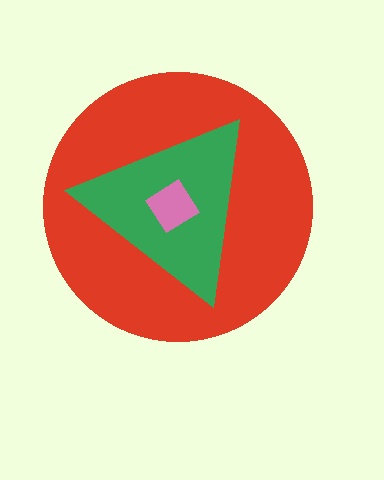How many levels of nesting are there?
3.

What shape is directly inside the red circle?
The green triangle.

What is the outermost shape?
The red circle.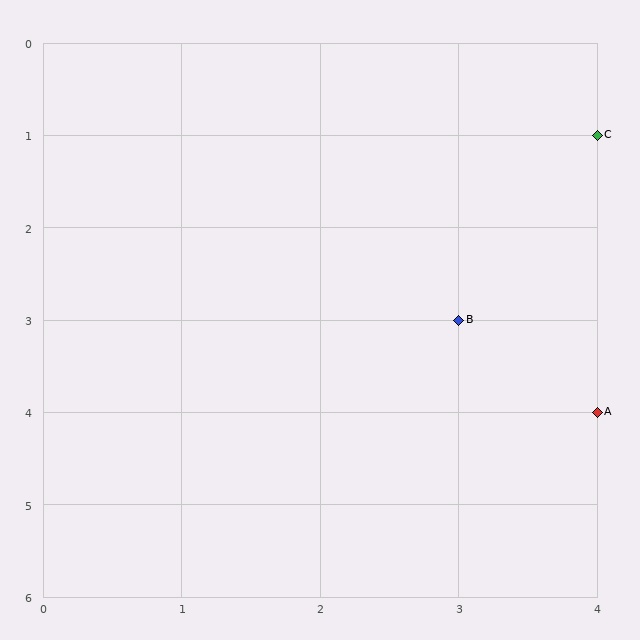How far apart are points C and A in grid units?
Points C and A are 3 rows apart.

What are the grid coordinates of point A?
Point A is at grid coordinates (4, 4).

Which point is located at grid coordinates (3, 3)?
Point B is at (3, 3).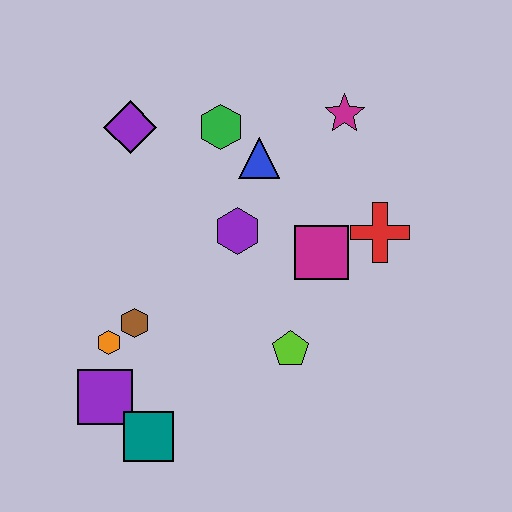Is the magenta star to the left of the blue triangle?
No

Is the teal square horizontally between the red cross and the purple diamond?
Yes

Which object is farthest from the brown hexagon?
The magenta star is farthest from the brown hexagon.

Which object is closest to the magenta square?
The red cross is closest to the magenta square.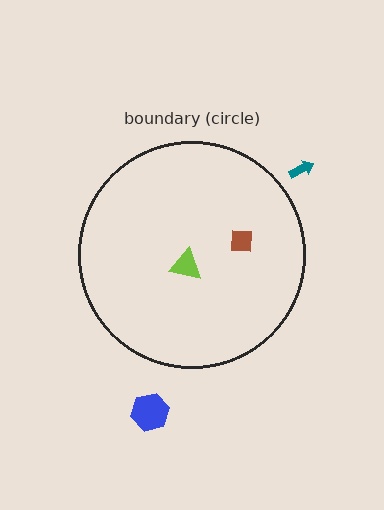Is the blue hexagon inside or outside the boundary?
Outside.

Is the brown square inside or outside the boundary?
Inside.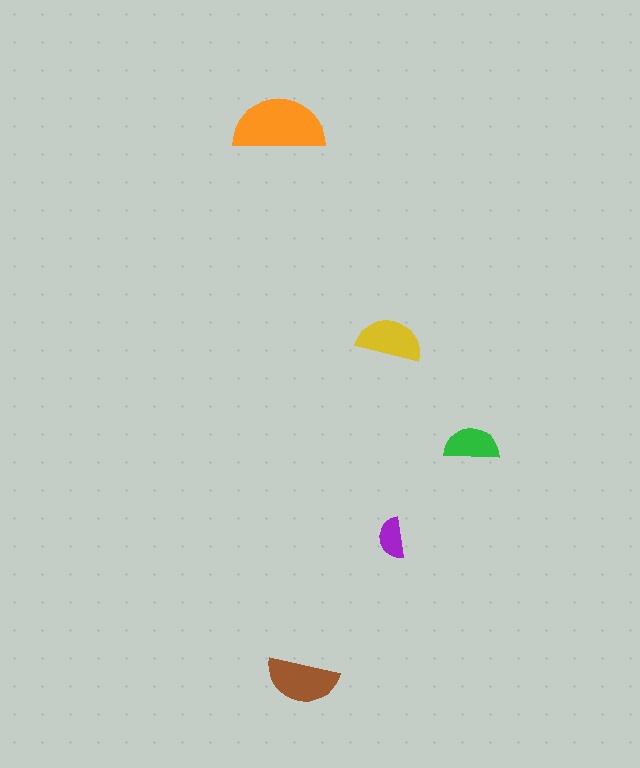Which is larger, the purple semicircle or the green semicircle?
The green one.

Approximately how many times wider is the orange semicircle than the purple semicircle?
About 2 times wider.